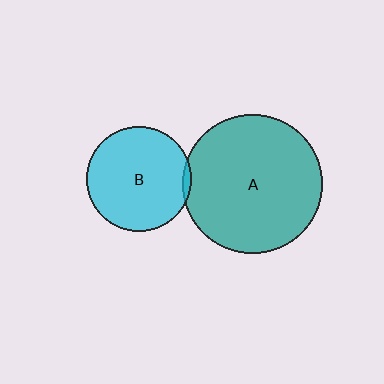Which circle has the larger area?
Circle A (teal).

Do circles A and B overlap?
Yes.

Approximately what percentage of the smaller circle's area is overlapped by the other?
Approximately 5%.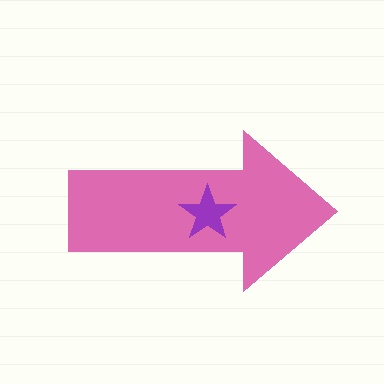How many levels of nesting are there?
2.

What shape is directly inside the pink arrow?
The purple star.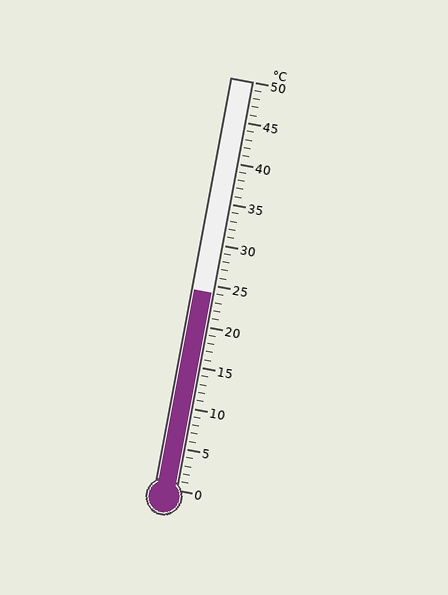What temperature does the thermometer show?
The thermometer shows approximately 24°C.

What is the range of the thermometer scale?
The thermometer scale ranges from 0°C to 50°C.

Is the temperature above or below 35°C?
The temperature is below 35°C.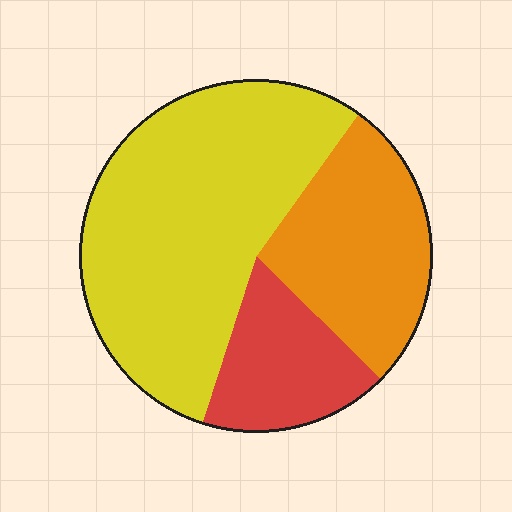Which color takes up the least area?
Red, at roughly 20%.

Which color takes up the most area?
Yellow, at roughly 55%.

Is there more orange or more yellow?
Yellow.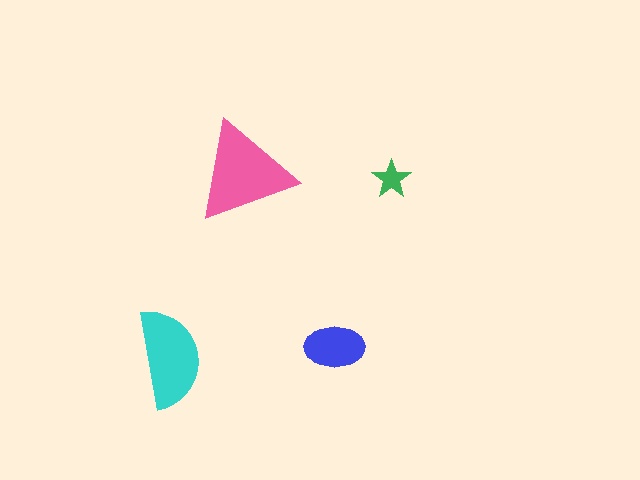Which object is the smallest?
The green star.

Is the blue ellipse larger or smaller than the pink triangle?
Smaller.